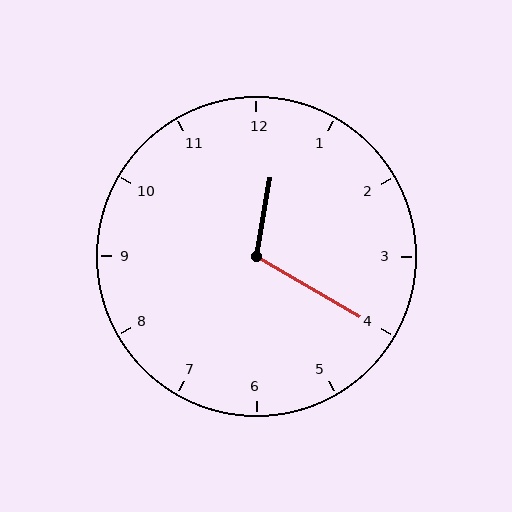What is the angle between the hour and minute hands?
Approximately 110 degrees.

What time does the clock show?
12:20.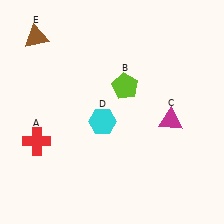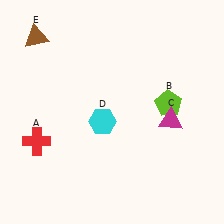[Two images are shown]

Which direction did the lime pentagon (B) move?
The lime pentagon (B) moved right.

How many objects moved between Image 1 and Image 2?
1 object moved between the two images.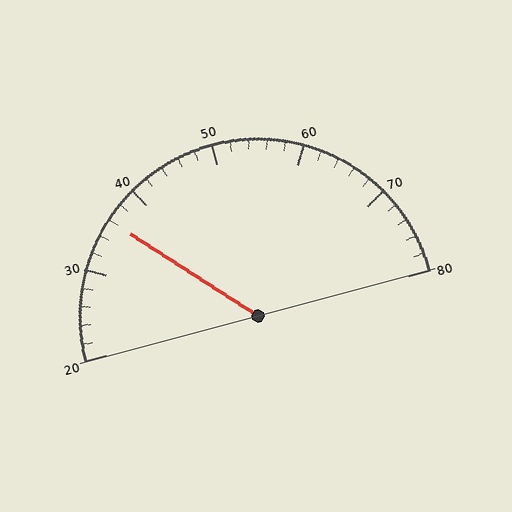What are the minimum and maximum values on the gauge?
The gauge ranges from 20 to 80.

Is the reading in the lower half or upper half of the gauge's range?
The reading is in the lower half of the range (20 to 80).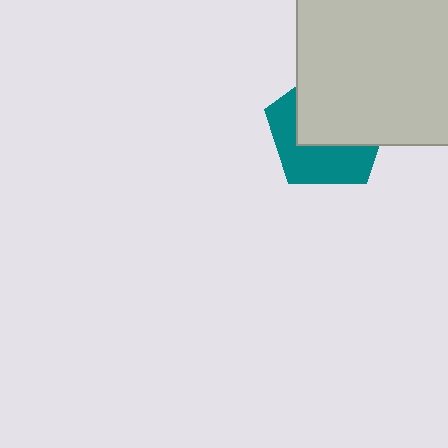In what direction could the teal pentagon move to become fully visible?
The teal pentagon could move toward the lower-left. That would shift it out from behind the light gray square entirely.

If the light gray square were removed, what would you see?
You would see the complete teal pentagon.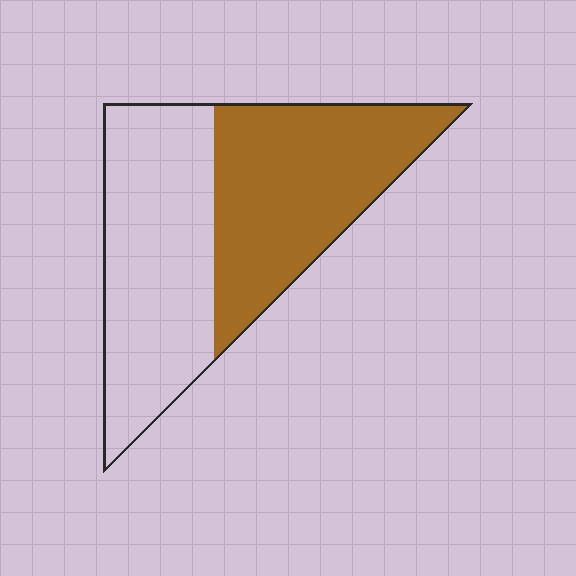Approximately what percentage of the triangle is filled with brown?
Approximately 50%.